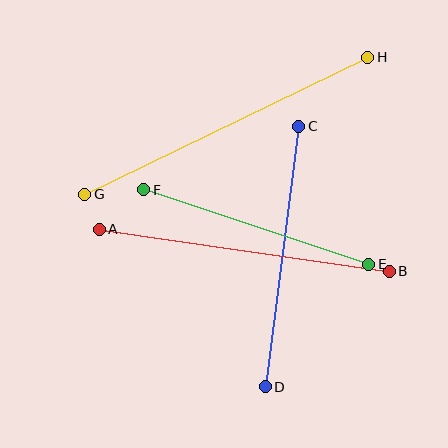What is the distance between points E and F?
The distance is approximately 237 pixels.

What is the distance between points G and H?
The distance is approximately 314 pixels.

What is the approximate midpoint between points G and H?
The midpoint is at approximately (226, 126) pixels.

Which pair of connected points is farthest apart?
Points G and H are farthest apart.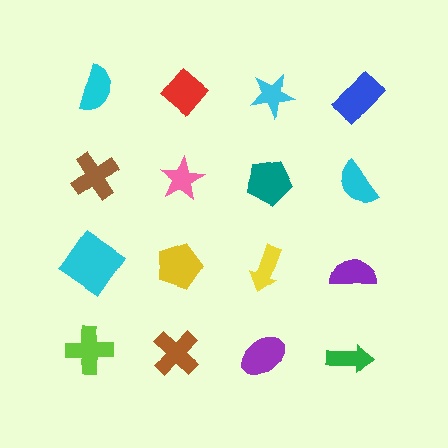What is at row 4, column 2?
A brown cross.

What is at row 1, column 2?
A red diamond.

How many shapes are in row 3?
4 shapes.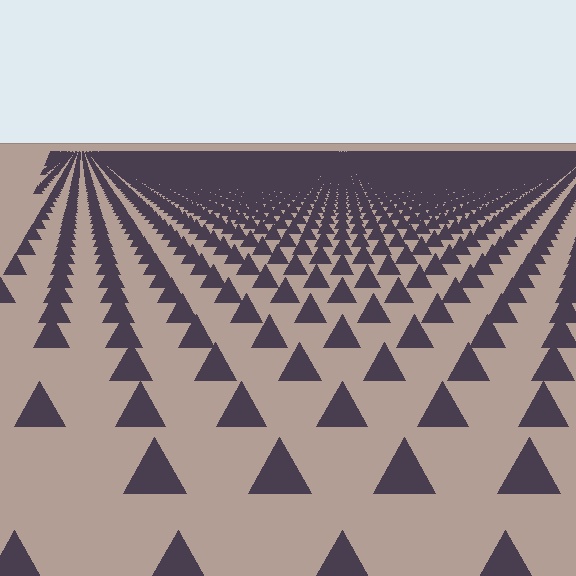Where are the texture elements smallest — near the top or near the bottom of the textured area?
Near the top.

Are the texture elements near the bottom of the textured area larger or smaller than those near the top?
Larger. Near the bottom, elements are closer to the viewer and appear at a bigger on-screen size.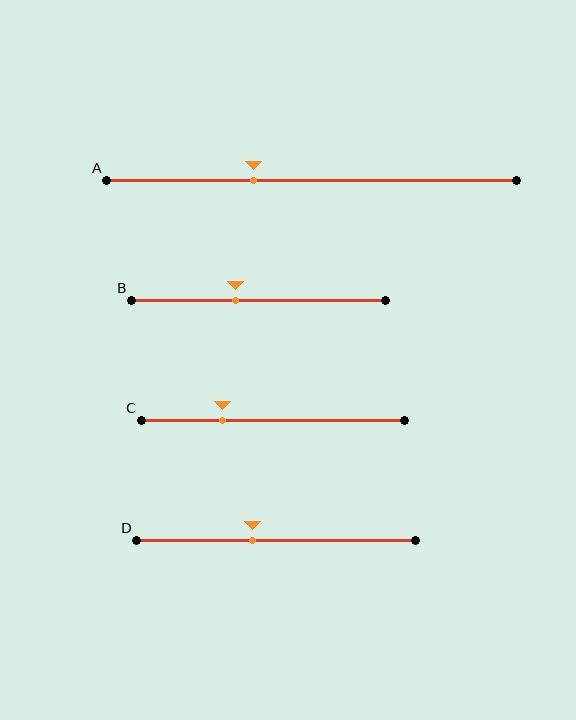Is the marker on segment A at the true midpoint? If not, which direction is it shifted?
No, the marker on segment A is shifted to the left by about 14% of the segment length.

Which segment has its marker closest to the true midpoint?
Segment D has its marker closest to the true midpoint.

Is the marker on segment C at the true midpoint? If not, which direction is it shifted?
No, the marker on segment C is shifted to the left by about 19% of the segment length.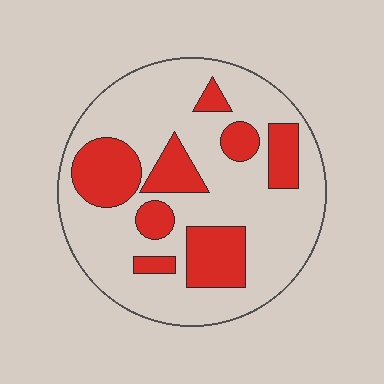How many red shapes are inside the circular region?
8.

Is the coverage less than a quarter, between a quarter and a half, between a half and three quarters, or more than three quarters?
Between a quarter and a half.